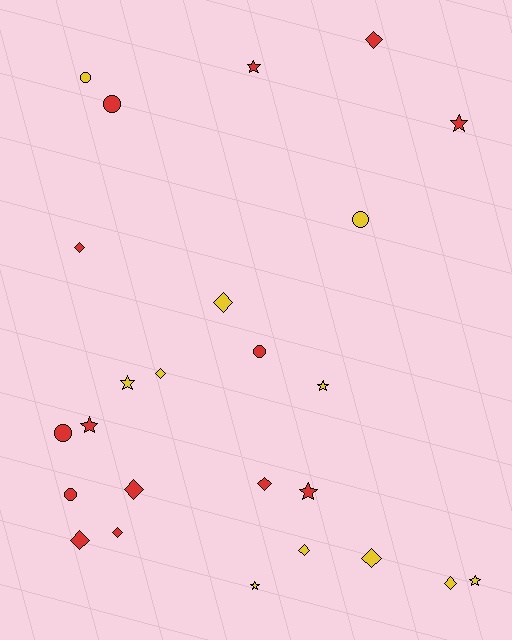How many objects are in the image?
There are 25 objects.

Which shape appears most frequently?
Diamond, with 11 objects.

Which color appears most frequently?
Red, with 14 objects.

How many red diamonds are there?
There are 6 red diamonds.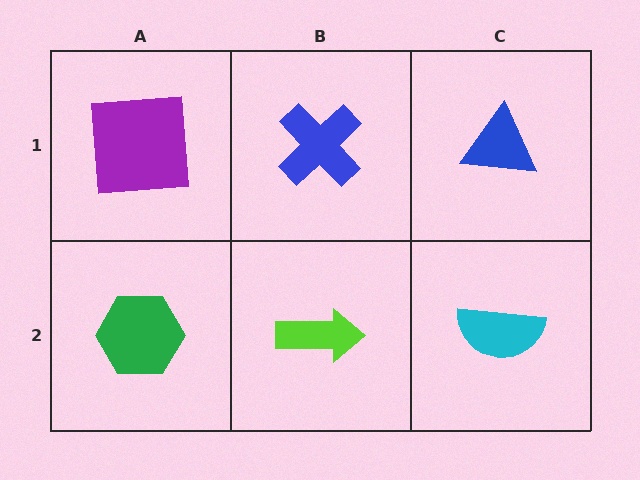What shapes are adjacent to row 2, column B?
A blue cross (row 1, column B), a green hexagon (row 2, column A), a cyan semicircle (row 2, column C).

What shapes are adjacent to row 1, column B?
A lime arrow (row 2, column B), a purple square (row 1, column A), a blue triangle (row 1, column C).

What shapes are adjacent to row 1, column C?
A cyan semicircle (row 2, column C), a blue cross (row 1, column B).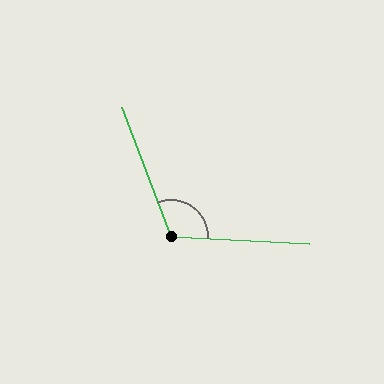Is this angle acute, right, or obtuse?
It is obtuse.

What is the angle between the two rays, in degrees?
Approximately 113 degrees.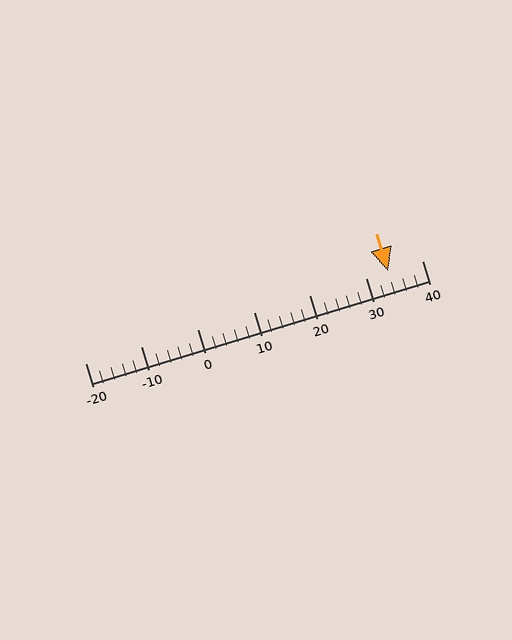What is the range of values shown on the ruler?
The ruler shows values from -20 to 40.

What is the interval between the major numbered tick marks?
The major tick marks are spaced 10 units apart.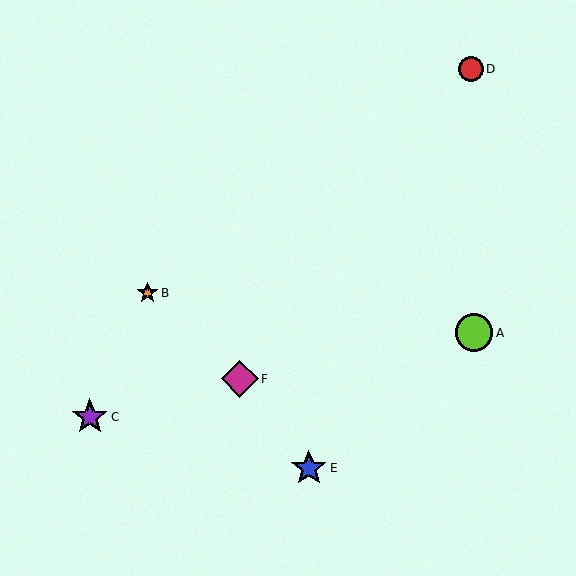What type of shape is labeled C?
Shape C is a purple star.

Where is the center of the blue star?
The center of the blue star is at (309, 468).